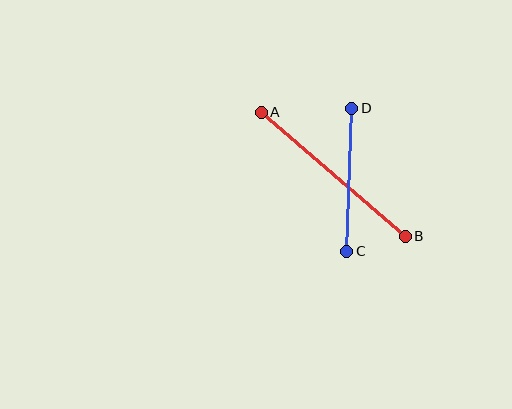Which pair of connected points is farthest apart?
Points A and B are farthest apart.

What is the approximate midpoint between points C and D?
The midpoint is at approximately (349, 180) pixels.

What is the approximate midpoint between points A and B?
The midpoint is at approximately (333, 174) pixels.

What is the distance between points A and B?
The distance is approximately 190 pixels.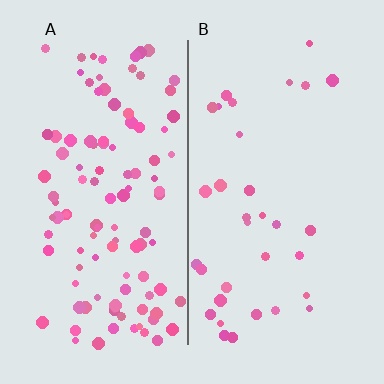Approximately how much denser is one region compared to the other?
Approximately 3.2× — region A over region B.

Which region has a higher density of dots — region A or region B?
A (the left).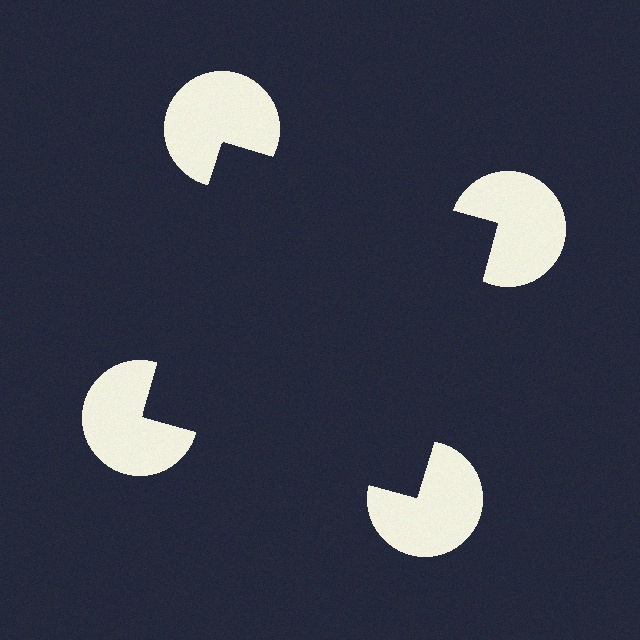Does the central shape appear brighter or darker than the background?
It typically appears slightly darker than the background, even though no actual brightness change is drawn.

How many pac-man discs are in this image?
There are 4 — one at each vertex of the illusory square.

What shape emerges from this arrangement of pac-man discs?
An illusory square — its edges are inferred from the aligned wedge cuts in the pac-man discs, not physically drawn.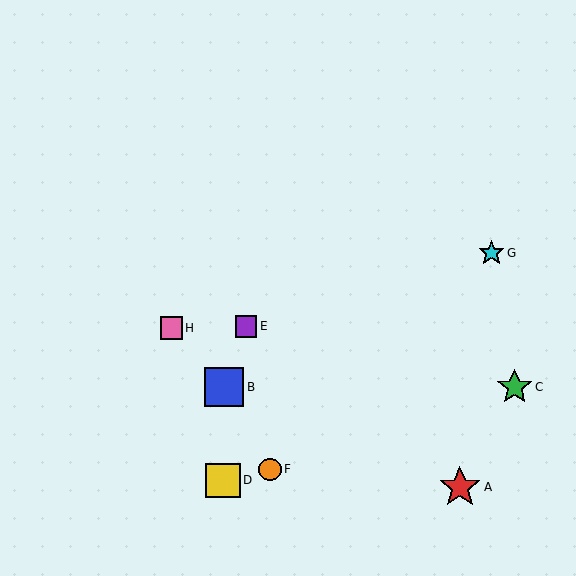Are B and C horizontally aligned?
Yes, both are at y≈387.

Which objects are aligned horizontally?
Objects B, C are aligned horizontally.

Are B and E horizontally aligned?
No, B is at y≈387 and E is at y≈327.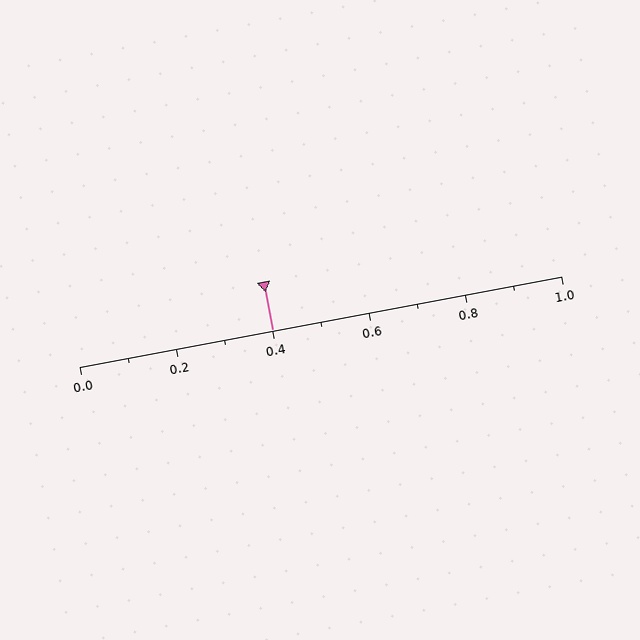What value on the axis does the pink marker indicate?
The marker indicates approximately 0.4.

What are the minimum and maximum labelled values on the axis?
The axis runs from 0.0 to 1.0.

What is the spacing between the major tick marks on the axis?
The major ticks are spaced 0.2 apart.